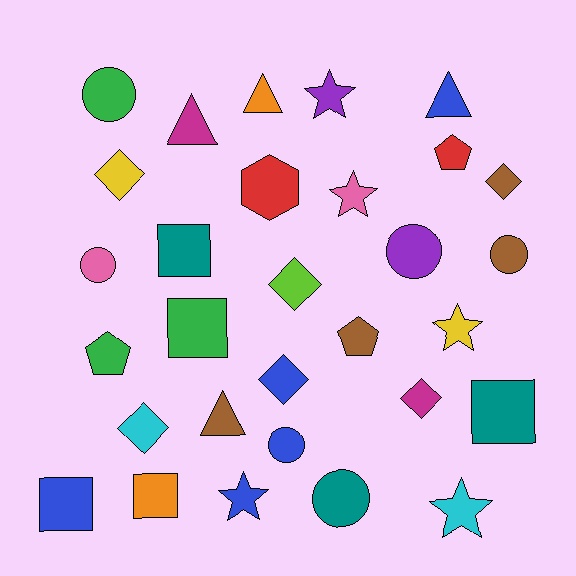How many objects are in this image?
There are 30 objects.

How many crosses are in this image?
There are no crosses.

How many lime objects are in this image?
There is 1 lime object.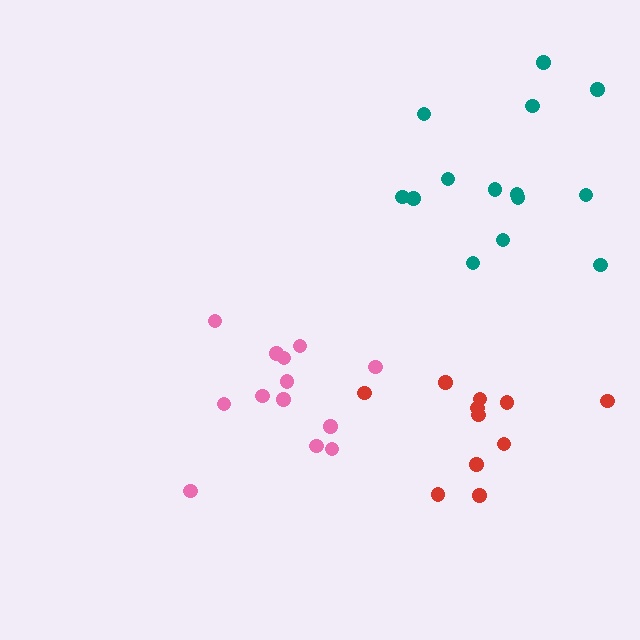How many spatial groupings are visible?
There are 3 spatial groupings.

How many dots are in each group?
Group 1: 11 dots, Group 2: 14 dots, Group 3: 13 dots (38 total).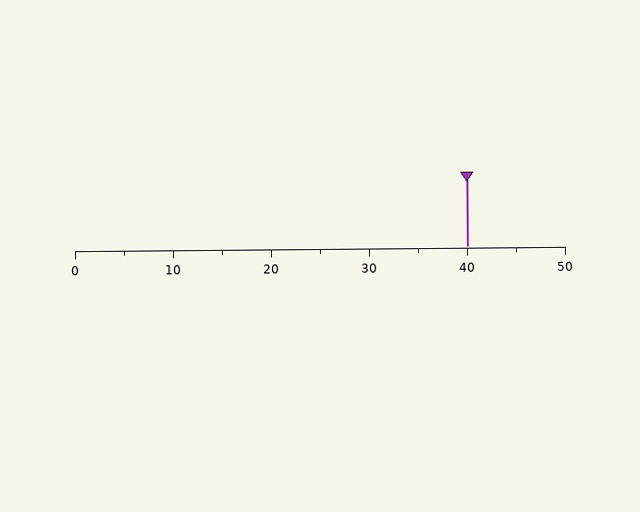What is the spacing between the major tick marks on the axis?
The major ticks are spaced 10 apart.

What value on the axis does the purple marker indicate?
The marker indicates approximately 40.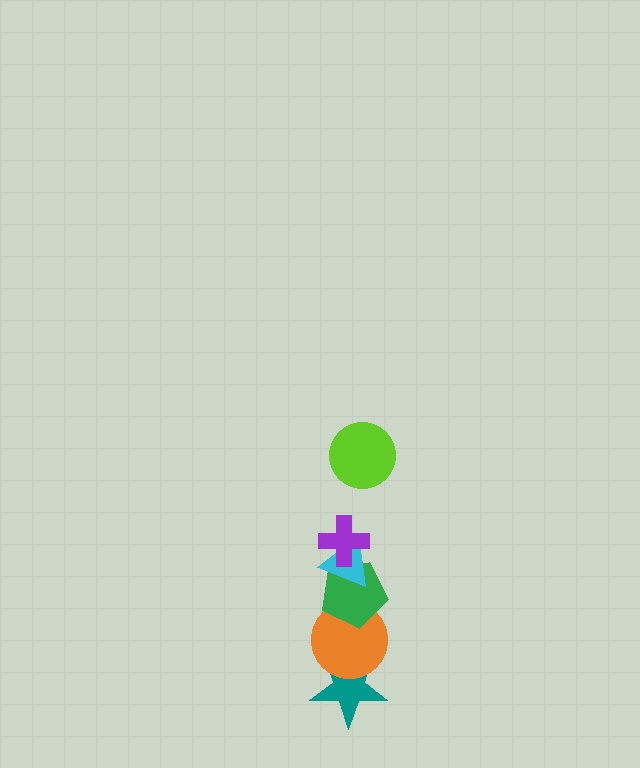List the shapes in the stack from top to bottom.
From top to bottom: the lime circle, the purple cross, the cyan triangle, the green pentagon, the orange circle, the teal star.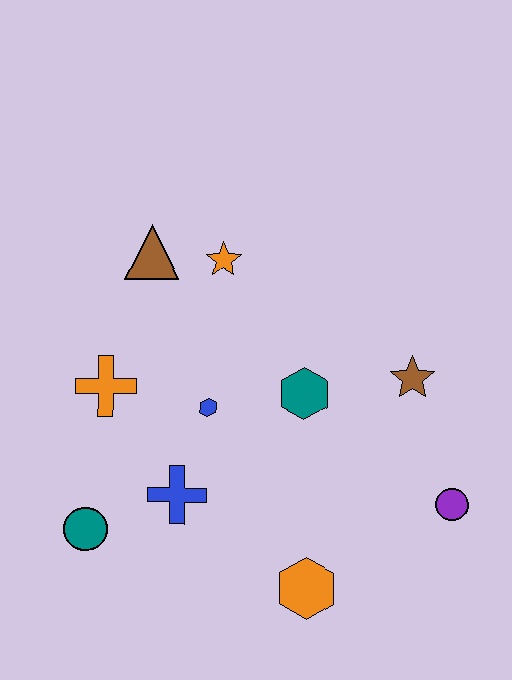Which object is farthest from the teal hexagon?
The teal circle is farthest from the teal hexagon.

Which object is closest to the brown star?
The teal hexagon is closest to the brown star.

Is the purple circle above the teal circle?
Yes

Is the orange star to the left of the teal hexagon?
Yes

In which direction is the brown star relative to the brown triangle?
The brown star is to the right of the brown triangle.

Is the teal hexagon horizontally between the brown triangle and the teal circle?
No